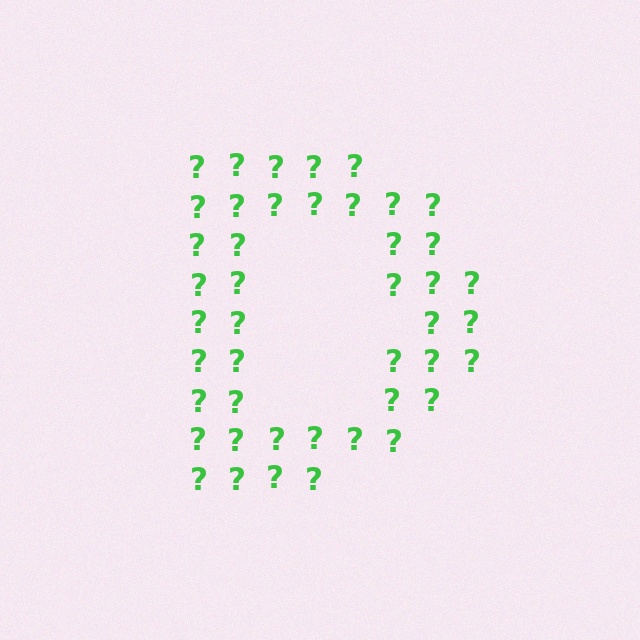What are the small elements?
The small elements are question marks.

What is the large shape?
The large shape is the letter D.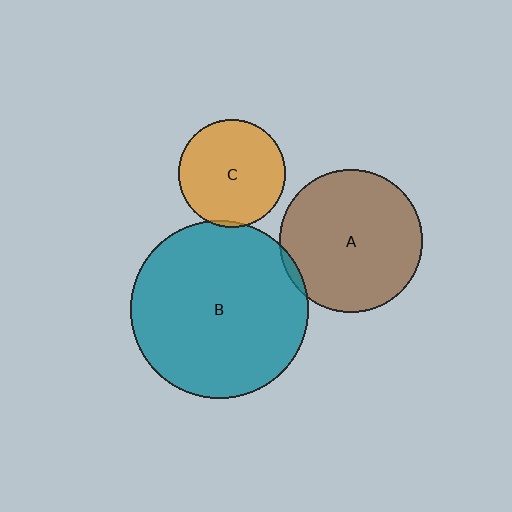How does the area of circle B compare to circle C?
Approximately 2.8 times.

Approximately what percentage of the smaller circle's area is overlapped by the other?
Approximately 5%.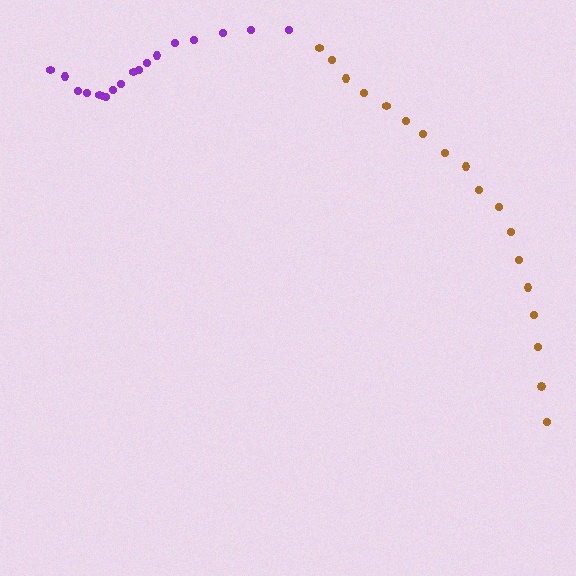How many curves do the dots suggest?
There are 2 distinct paths.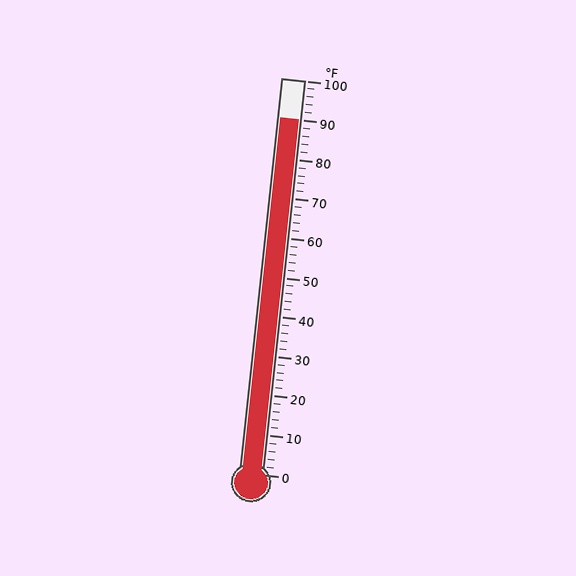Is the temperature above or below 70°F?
The temperature is above 70°F.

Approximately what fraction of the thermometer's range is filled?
The thermometer is filled to approximately 90% of its range.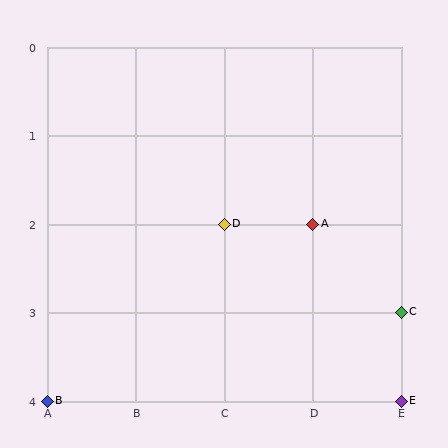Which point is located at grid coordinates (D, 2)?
Point A is at (D, 2).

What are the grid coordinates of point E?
Point E is at grid coordinates (E, 4).